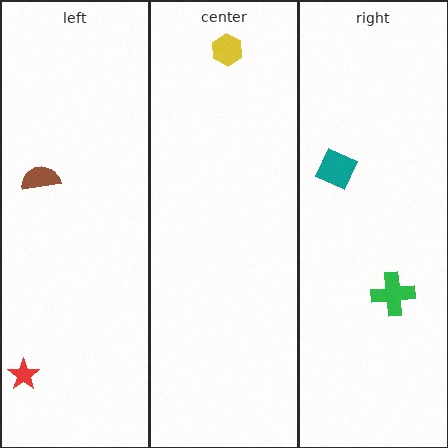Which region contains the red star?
The left region.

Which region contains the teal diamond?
The right region.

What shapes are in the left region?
The brown semicircle, the red star.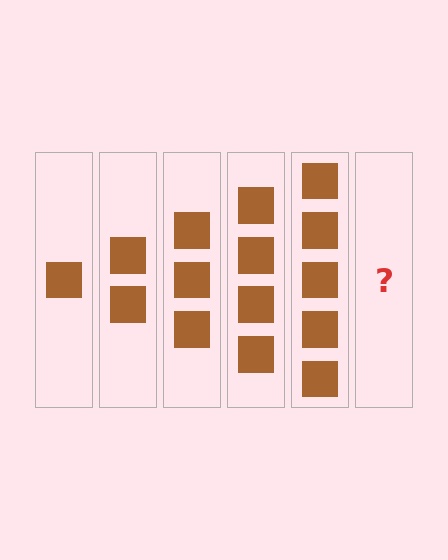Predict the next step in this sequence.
The next step is 6 squares.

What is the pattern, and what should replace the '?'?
The pattern is that each step adds one more square. The '?' should be 6 squares.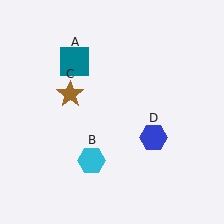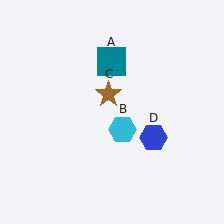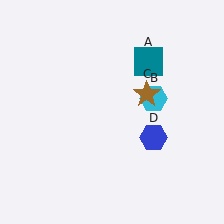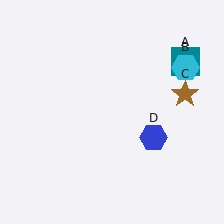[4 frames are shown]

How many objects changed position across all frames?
3 objects changed position: teal square (object A), cyan hexagon (object B), brown star (object C).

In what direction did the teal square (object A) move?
The teal square (object A) moved right.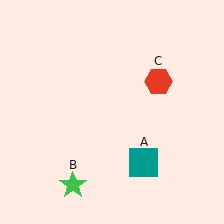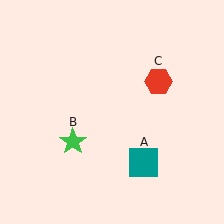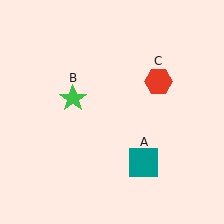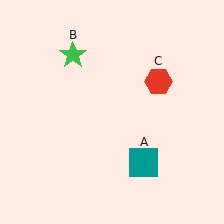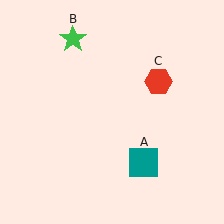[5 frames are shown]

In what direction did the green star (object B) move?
The green star (object B) moved up.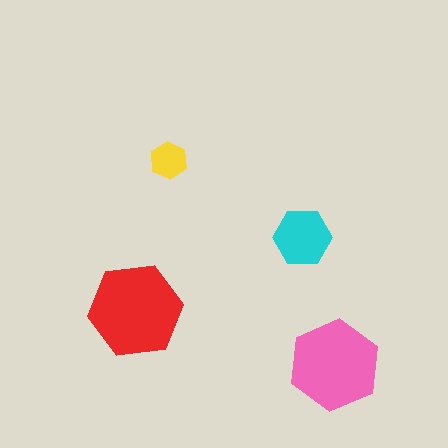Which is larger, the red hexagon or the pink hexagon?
The red one.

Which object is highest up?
The yellow hexagon is topmost.